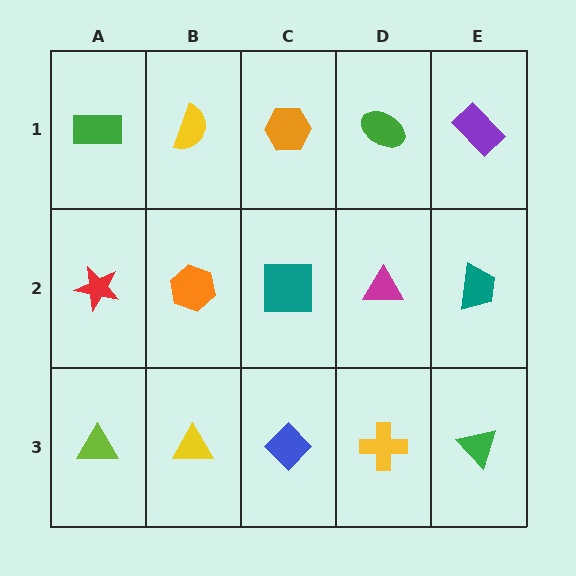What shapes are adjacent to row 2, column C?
An orange hexagon (row 1, column C), a blue diamond (row 3, column C), an orange hexagon (row 2, column B), a magenta triangle (row 2, column D).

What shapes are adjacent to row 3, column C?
A teal square (row 2, column C), a yellow triangle (row 3, column B), a yellow cross (row 3, column D).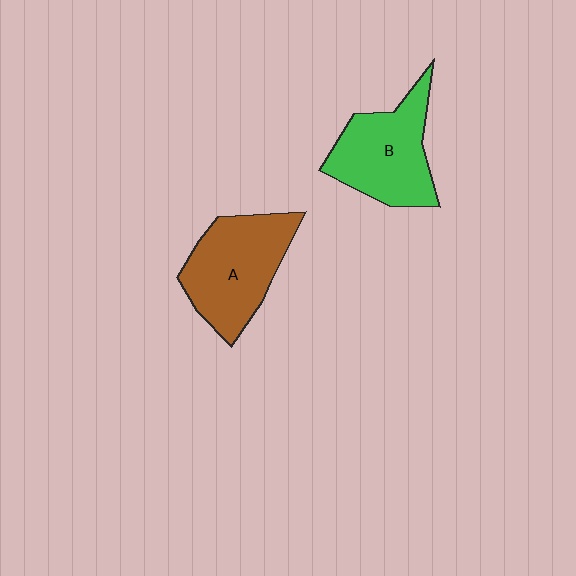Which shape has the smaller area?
Shape B (green).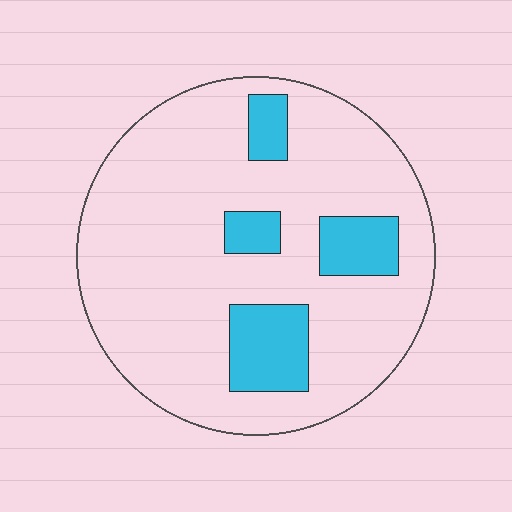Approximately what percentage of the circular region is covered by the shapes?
Approximately 15%.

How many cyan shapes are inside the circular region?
4.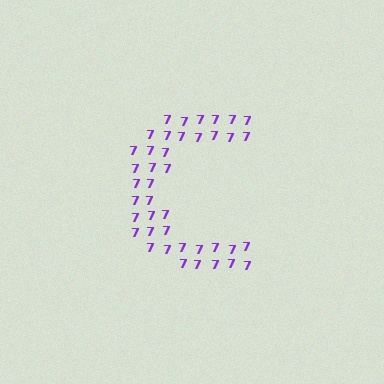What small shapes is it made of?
It is made of small digit 7's.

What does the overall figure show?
The overall figure shows the letter C.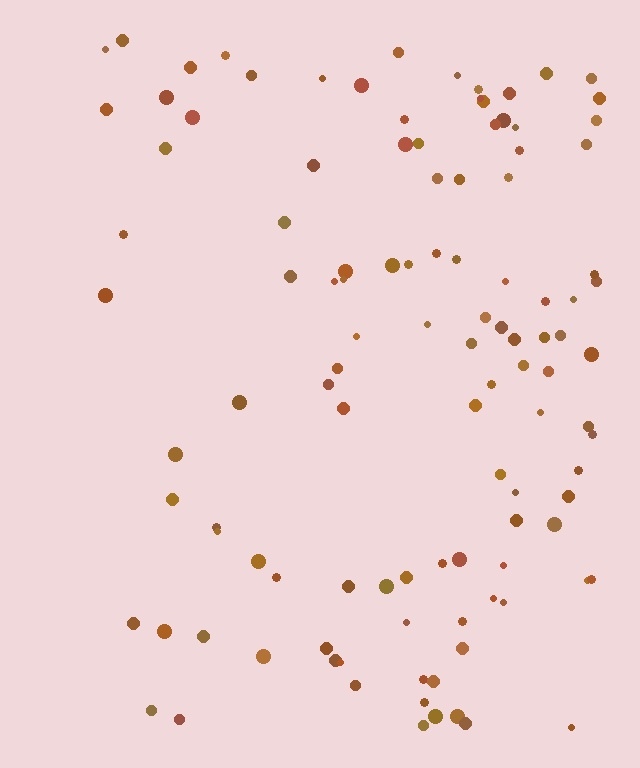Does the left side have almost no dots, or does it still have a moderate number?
Still a moderate number, just noticeably fewer than the right.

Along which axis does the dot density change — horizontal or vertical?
Horizontal.